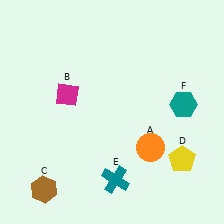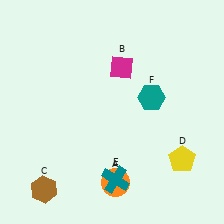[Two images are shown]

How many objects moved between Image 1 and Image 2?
3 objects moved between the two images.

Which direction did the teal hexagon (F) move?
The teal hexagon (F) moved left.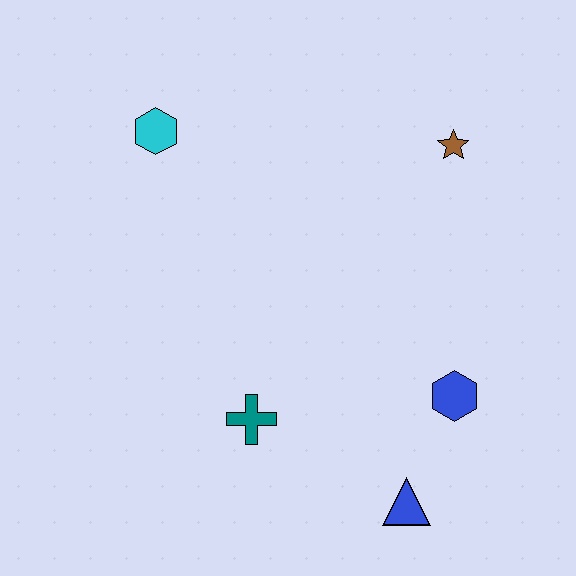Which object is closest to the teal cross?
The blue triangle is closest to the teal cross.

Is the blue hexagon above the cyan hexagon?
No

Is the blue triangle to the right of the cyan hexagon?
Yes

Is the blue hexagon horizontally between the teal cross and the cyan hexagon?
No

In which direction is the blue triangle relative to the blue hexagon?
The blue triangle is below the blue hexagon.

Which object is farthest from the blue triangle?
The cyan hexagon is farthest from the blue triangle.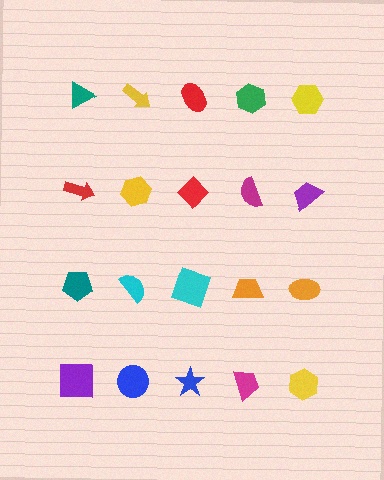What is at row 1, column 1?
A teal triangle.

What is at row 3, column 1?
A teal pentagon.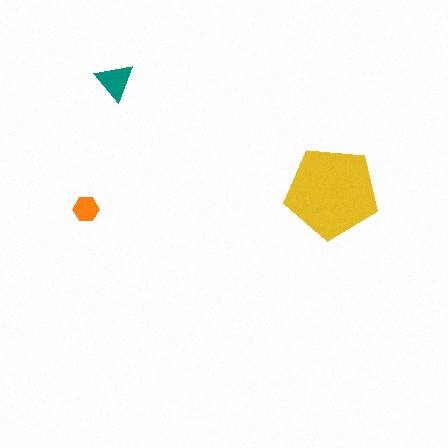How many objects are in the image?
There are 3 objects in the image.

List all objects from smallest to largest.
The orange hexagon, the teal triangle, the yellow pentagon.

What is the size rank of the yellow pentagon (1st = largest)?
1st.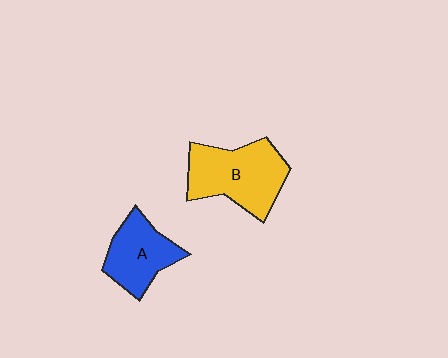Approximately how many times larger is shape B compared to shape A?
Approximately 1.4 times.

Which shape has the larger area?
Shape B (yellow).